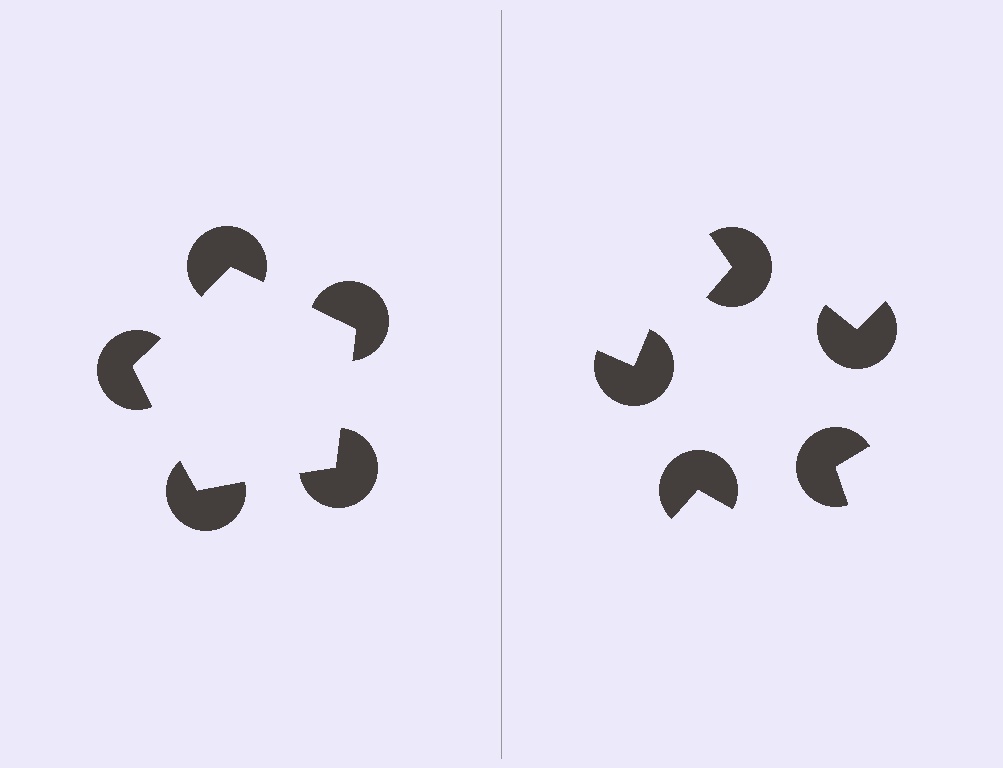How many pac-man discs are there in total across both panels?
10 — 5 on each side.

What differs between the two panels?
The pac-man discs are positioned identically on both sides; only the wedge orientations differ. On the left they align to a pentagon; on the right they are misaligned.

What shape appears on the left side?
An illusory pentagon.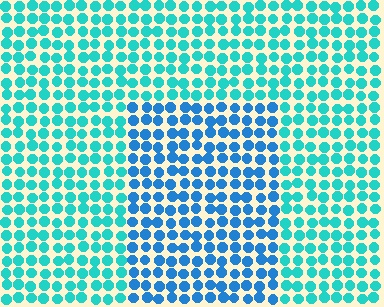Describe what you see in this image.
The image is filled with small cyan elements in a uniform arrangement. A rectangle-shaped region is visible where the elements are tinted to a slightly different hue, forming a subtle color boundary.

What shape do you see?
I see a rectangle.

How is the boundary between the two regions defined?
The boundary is defined purely by a slight shift in hue (about 32 degrees). Spacing, size, and orientation are identical on both sides.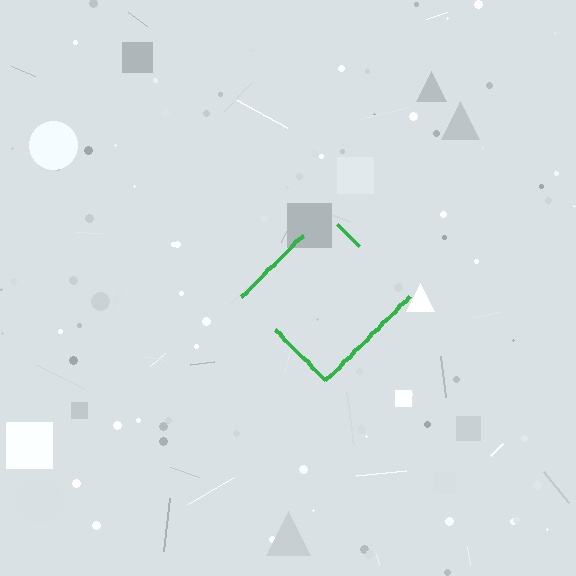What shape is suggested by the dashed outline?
The dashed outline suggests a diamond.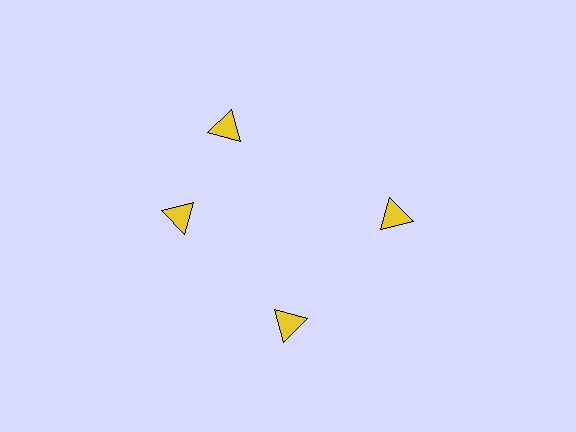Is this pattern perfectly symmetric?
No. The 4 yellow triangles are arranged in a ring, but one element near the 12 o'clock position is rotated out of alignment along the ring, breaking the 4-fold rotational symmetry.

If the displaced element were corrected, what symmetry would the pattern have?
It would have 4-fold rotational symmetry — the pattern would map onto itself every 90 degrees.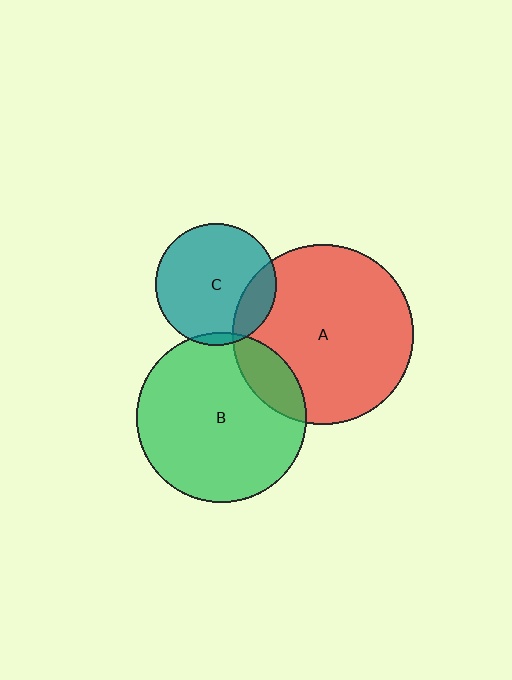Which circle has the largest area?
Circle A (red).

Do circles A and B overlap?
Yes.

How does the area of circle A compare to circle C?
Approximately 2.2 times.